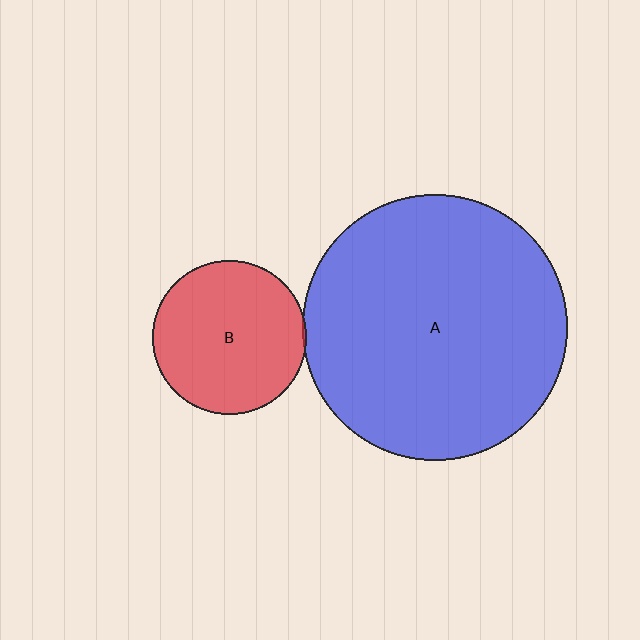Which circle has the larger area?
Circle A (blue).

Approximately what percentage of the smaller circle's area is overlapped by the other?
Approximately 5%.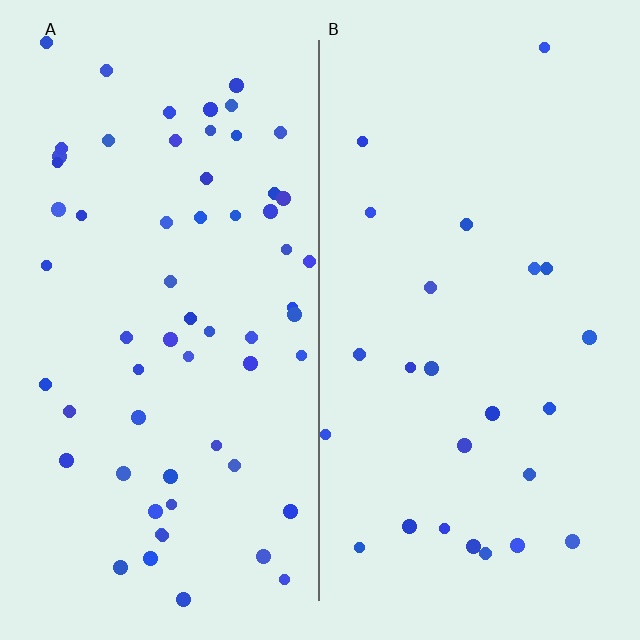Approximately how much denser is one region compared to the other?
Approximately 2.5× — region A over region B.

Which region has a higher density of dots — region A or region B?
A (the left).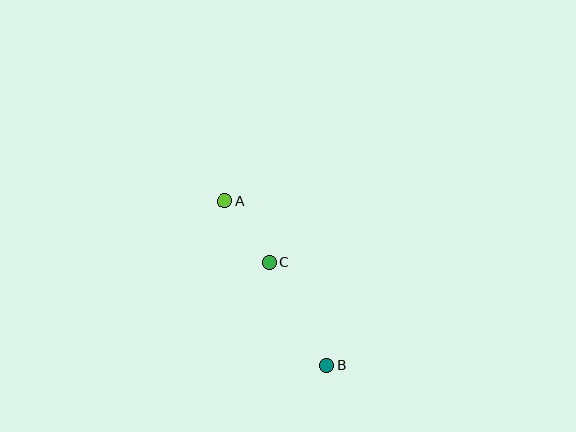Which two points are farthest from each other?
Points A and B are farthest from each other.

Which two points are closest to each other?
Points A and C are closest to each other.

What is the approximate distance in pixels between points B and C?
The distance between B and C is approximately 117 pixels.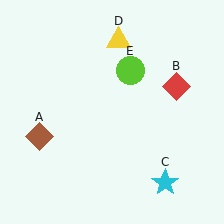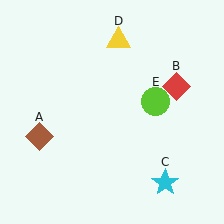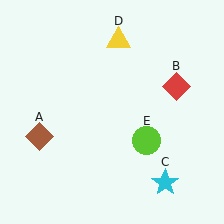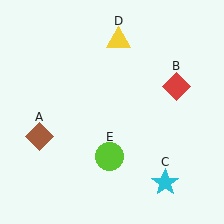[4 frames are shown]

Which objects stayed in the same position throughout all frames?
Brown diamond (object A) and red diamond (object B) and cyan star (object C) and yellow triangle (object D) remained stationary.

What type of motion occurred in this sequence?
The lime circle (object E) rotated clockwise around the center of the scene.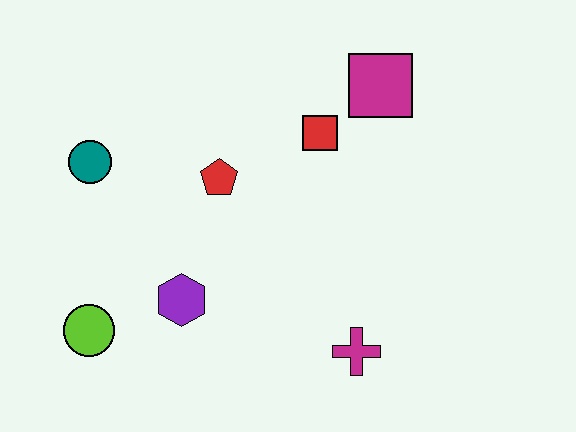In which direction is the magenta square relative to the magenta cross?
The magenta square is above the magenta cross.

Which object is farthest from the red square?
The lime circle is farthest from the red square.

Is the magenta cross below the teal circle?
Yes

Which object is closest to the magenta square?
The red square is closest to the magenta square.